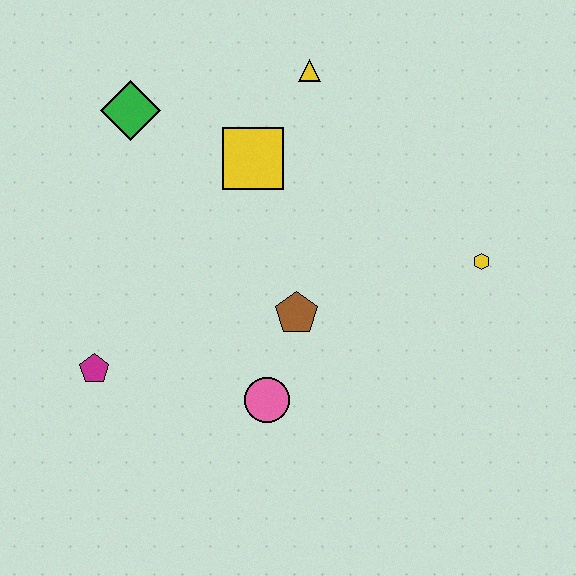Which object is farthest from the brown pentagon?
The green diamond is farthest from the brown pentagon.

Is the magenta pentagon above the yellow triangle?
No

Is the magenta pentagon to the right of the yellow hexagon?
No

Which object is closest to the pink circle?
The brown pentagon is closest to the pink circle.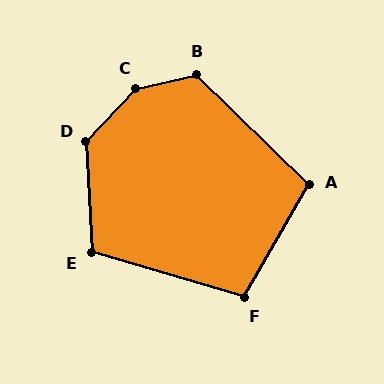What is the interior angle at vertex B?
Approximately 123 degrees (obtuse).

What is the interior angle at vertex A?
Approximately 104 degrees (obtuse).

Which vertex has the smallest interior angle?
F, at approximately 104 degrees.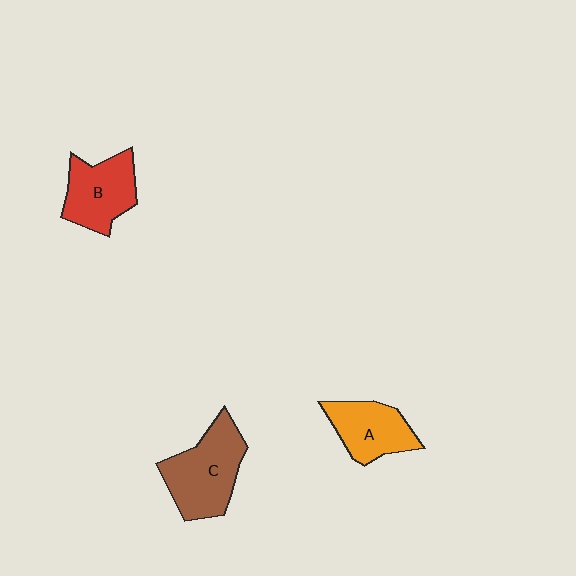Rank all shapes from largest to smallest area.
From largest to smallest: C (brown), B (red), A (orange).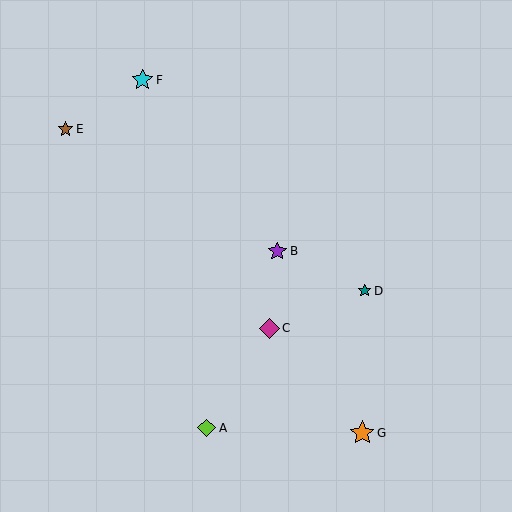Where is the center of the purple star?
The center of the purple star is at (277, 251).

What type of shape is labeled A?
Shape A is a lime diamond.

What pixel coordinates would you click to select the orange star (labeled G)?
Click at (362, 433) to select the orange star G.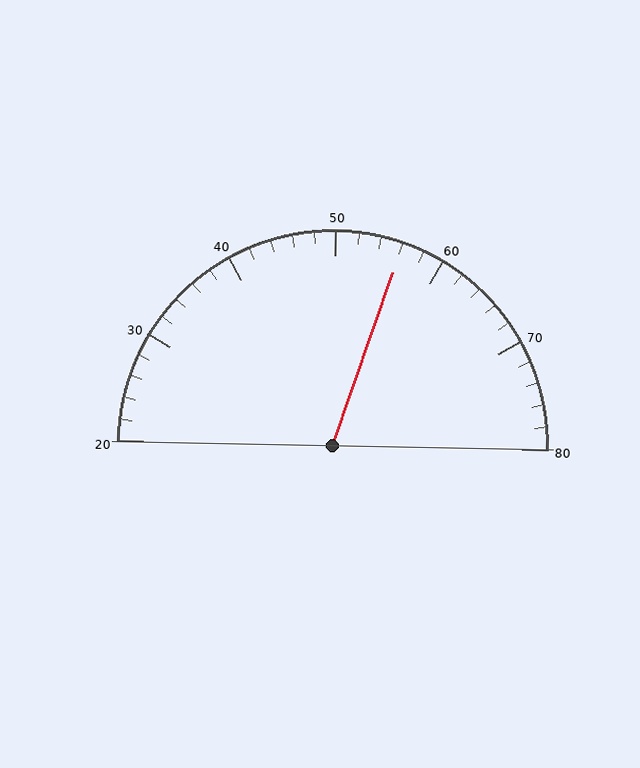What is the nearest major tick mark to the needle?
The nearest major tick mark is 60.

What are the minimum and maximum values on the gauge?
The gauge ranges from 20 to 80.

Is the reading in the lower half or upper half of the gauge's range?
The reading is in the upper half of the range (20 to 80).